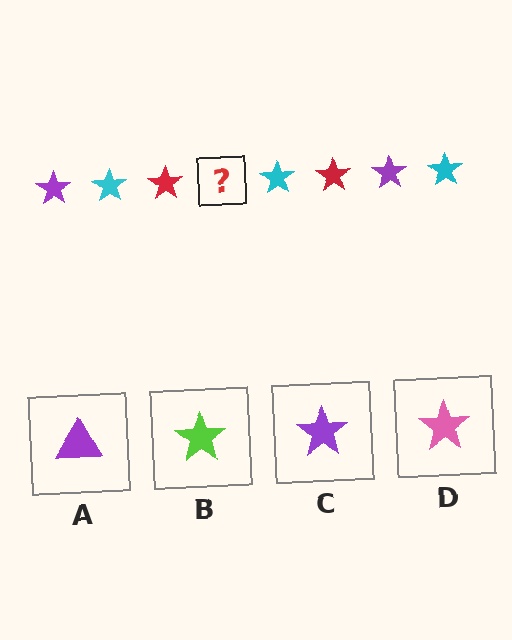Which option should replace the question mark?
Option C.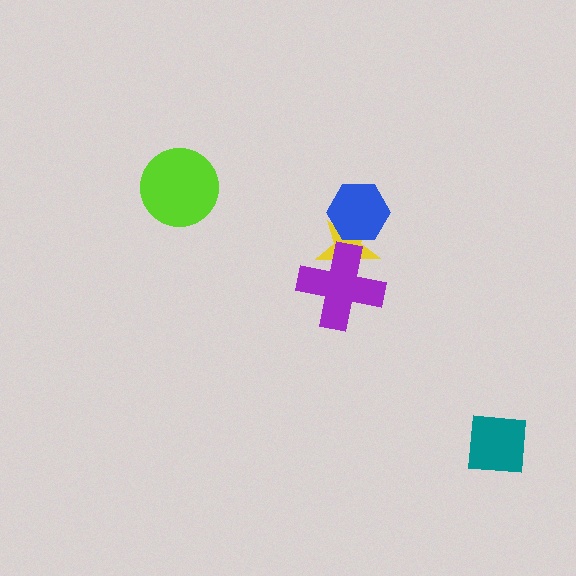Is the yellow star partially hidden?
Yes, it is partially covered by another shape.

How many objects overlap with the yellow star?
2 objects overlap with the yellow star.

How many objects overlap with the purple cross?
1 object overlaps with the purple cross.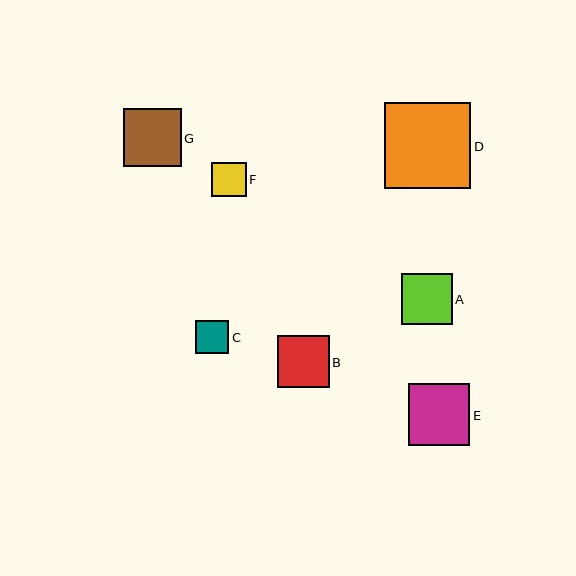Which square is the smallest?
Square C is the smallest with a size of approximately 33 pixels.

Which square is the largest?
Square D is the largest with a size of approximately 86 pixels.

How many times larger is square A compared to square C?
Square A is approximately 1.5 times the size of square C.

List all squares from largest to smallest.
From largest to smallest: D, E, G, B, A, F, C.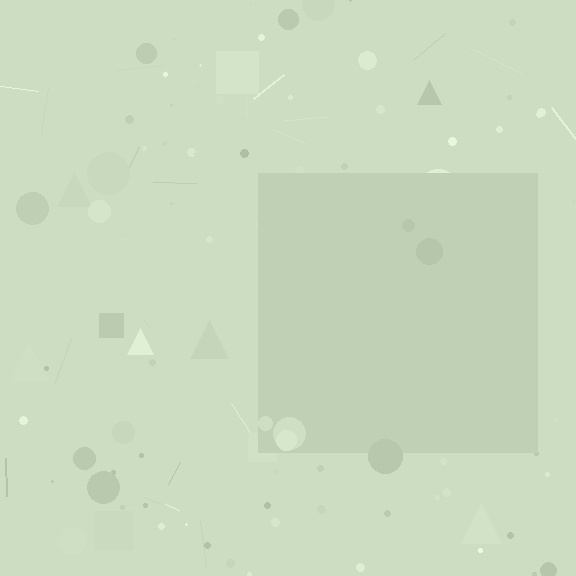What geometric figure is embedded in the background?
A square is embedded in the background.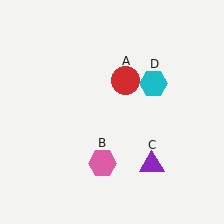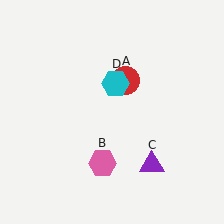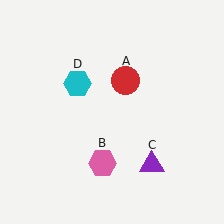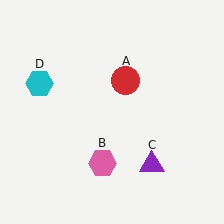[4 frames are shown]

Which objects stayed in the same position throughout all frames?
Red circle (object A) and pink hexagon (object B) and purple triangle (object C) remained stationary.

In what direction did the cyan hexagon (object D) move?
The cyan hexagon (object D) moved left.